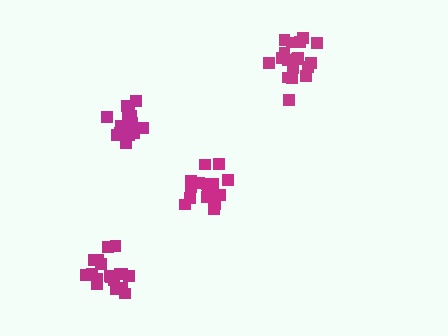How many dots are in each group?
Group 1: 18 dots, Group 2: 18 dots, Group 3: 16 dots, Group 4: 16 dots (68 total).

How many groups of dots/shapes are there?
There are 4 groups.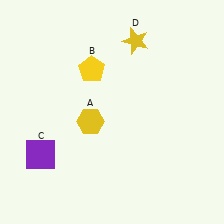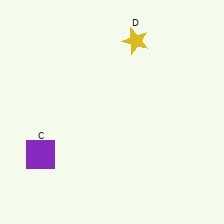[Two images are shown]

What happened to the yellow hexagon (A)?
The yellow hexagon (A) was removed in Image 2. It was in the bottom-left area of Image 1.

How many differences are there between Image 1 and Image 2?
There are 2 differences between the two images.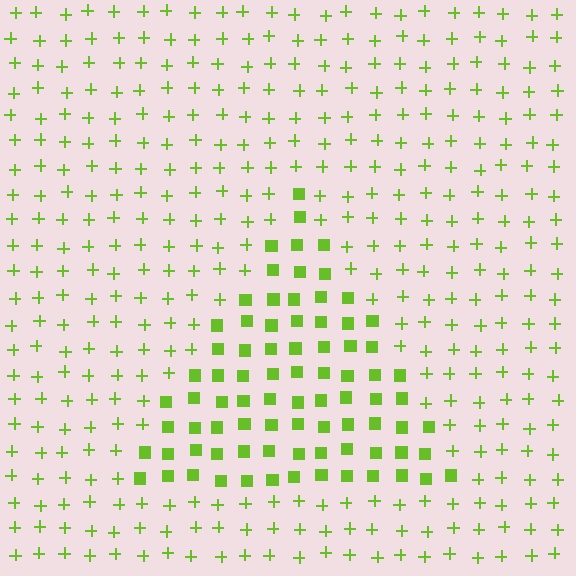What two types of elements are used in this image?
The image uses squares inside the triangle region and plus signs outside it.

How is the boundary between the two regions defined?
The boundary is defined by a change in element shape: squares inside vs. plus signs outside. All elements share the same color and spacing.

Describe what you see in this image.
The image is filled with small lime elements arranged in a uniform grid. A triangle-shaped region contains squares, while the surrounding area contains plus signs. The boundary is defined purely by the change in element shape.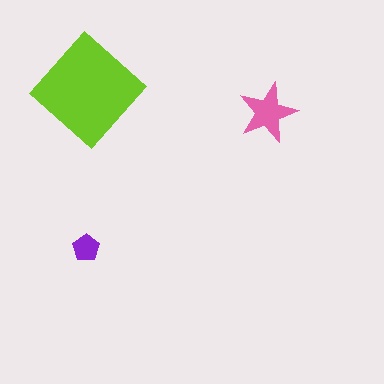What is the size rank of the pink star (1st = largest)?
2nd.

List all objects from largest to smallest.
The lime diamond, the pink star, the purple pentagon.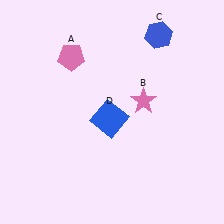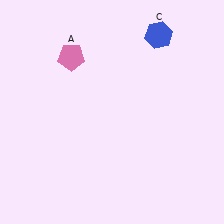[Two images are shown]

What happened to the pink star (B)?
The pink star (B) was removed in Image 2. It was in the top-right area of Image 1.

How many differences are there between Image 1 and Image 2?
There are 2 differences between the two images.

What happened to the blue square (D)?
The blue square (D) was removed in Image 2. It was in the bottom-left area of Image 1.